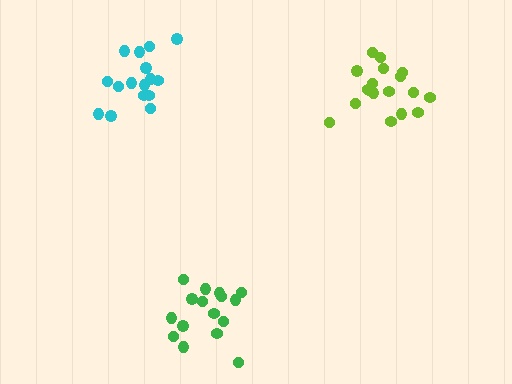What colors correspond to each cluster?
The clusters are colored: lime, green, cyan.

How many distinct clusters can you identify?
There are 3 distinct clusters.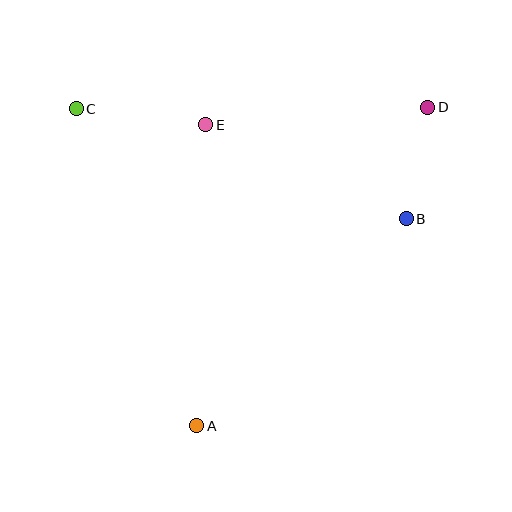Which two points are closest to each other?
Points B and D are closest to each other.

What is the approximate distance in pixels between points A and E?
The distance between A and E is approximately 301 pixels.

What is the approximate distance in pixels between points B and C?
The distance between B and C is approximately 348 pixels.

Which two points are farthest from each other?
Points A and D are farthest from each other.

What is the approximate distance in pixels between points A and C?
The distance between A and C is approximately 339 pixels.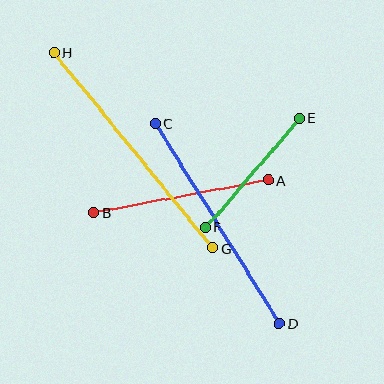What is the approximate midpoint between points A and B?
The midpoint is at approximately (181, 196) pixels.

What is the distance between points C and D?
The distance is approximately 235 pixels.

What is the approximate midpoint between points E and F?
The midpoint is at approximately (253, 173) pixels.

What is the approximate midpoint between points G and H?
The midpoint is at approximately (133, 150) pixels.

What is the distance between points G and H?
The distance is approximately 251 pixels.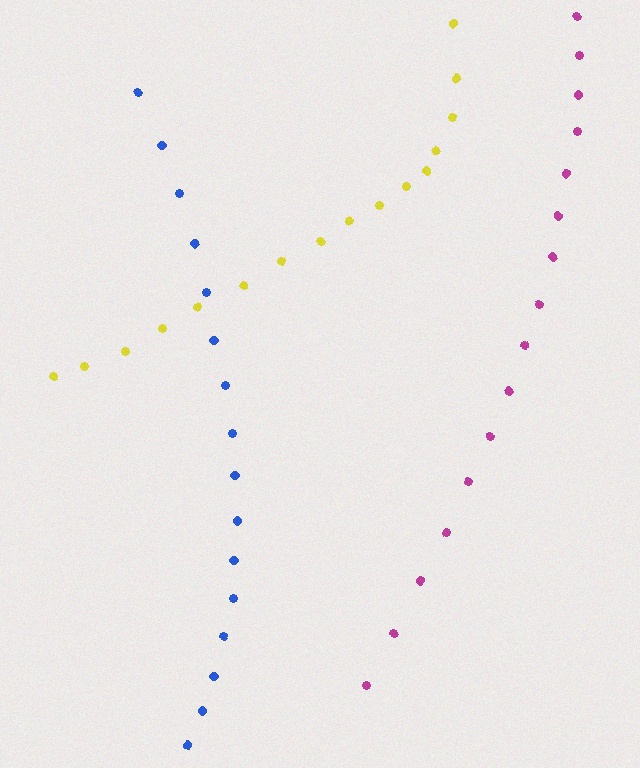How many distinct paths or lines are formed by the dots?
There are 3 distinct paths.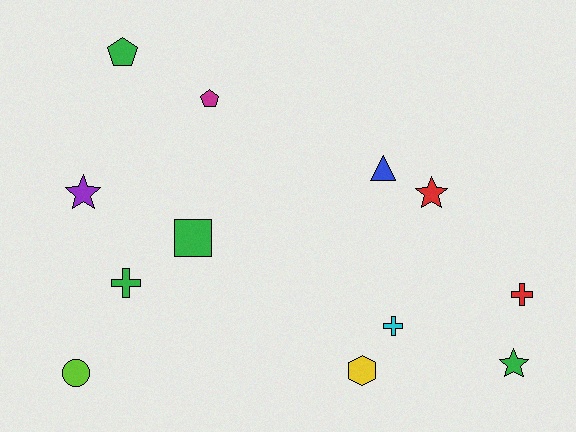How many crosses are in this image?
There are 3 crosses.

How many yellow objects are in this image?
There is 1 yellow object.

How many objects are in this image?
There are 12 objects.